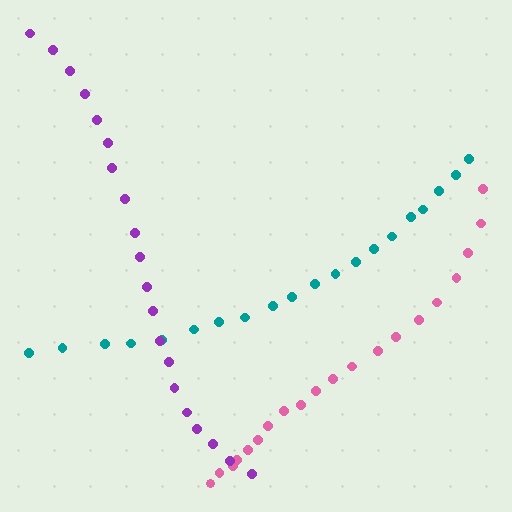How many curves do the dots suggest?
There are 3 distinct paths.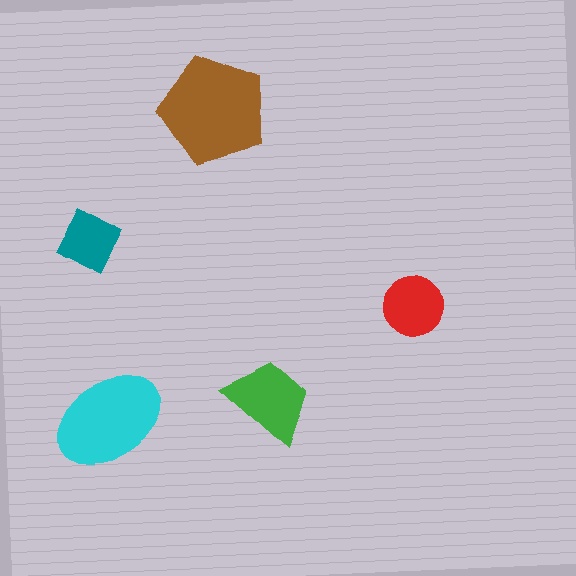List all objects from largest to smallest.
The brown pentagon, the cyan ellipse, the green trapezoid, the red circle, the teal square.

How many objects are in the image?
There are 5 objects in the image.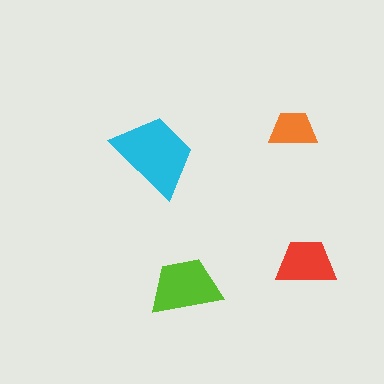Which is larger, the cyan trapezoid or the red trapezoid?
The cyan one.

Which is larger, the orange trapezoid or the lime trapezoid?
The lime one.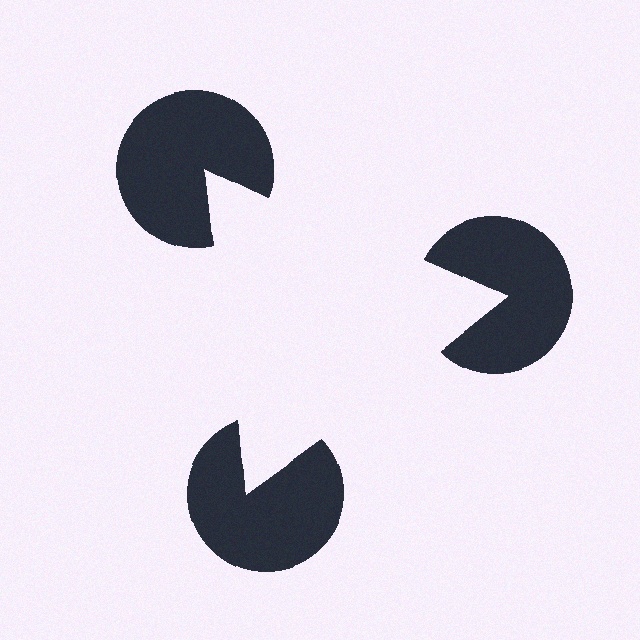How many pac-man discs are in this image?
There are 3 — one at each vertex of the illusory triangle.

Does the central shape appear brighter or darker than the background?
It typically appears slightly brighter than the background, even though no actual brightness change is drawn.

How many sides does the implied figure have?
3 sides.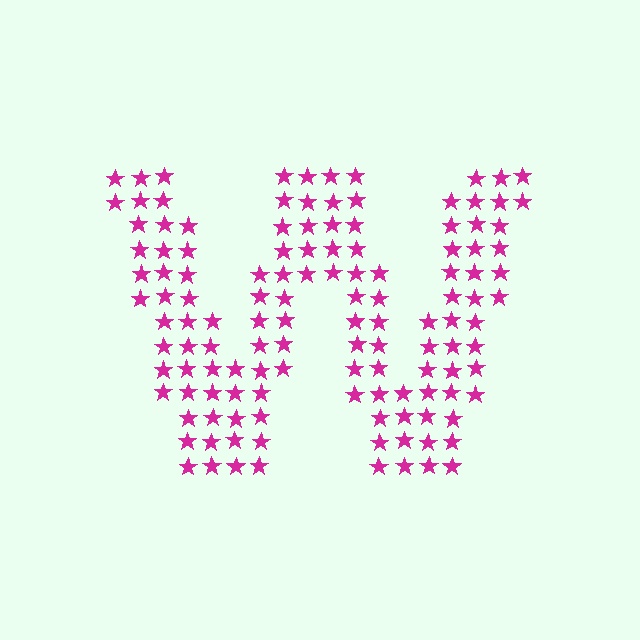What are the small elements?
The small elements are stars.